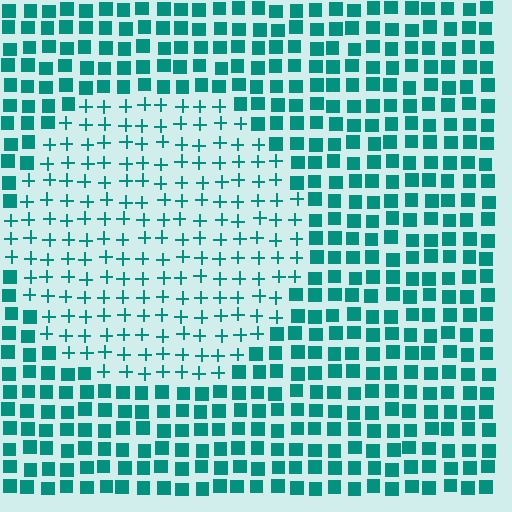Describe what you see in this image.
The image is filled with small teal elements arranged in a uniform grid. A circle-shaped region contains plus signs, while the surrounding area contains squares. The boundary is defined purely by the change in element shape.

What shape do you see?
I see a circle.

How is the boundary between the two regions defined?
The boundary is defined by a change in element shape: plus signs inside vs. squares outside. All elements share the same color and spacing.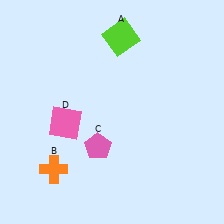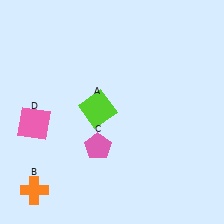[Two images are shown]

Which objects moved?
The objects that moved are: the lime square (A), the orange cross (B), the pink square (D).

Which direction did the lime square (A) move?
The lime square (A) moved down.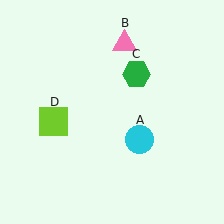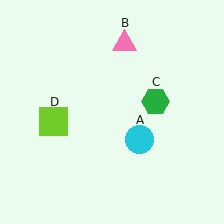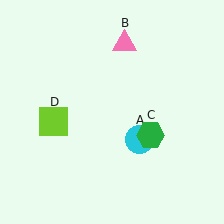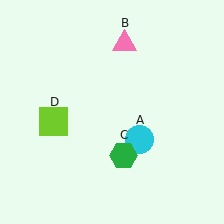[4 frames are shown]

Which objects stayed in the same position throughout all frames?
Cyan circle (object A) and pink triangle (object B) and lime square (object D) remained stationary.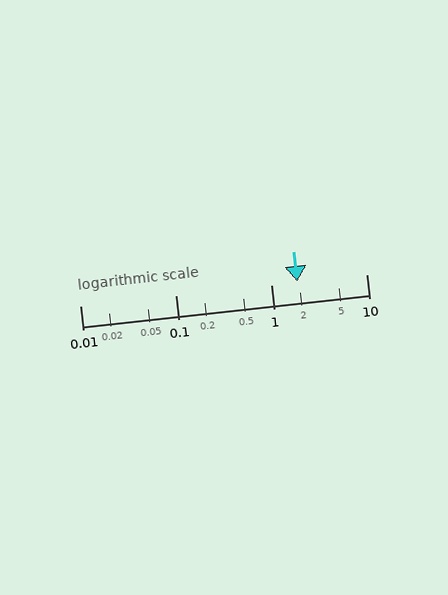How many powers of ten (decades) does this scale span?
The scale spans 3 decades, from 0.01 to 10.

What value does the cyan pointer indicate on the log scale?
The pointer indicates approximately 1.9.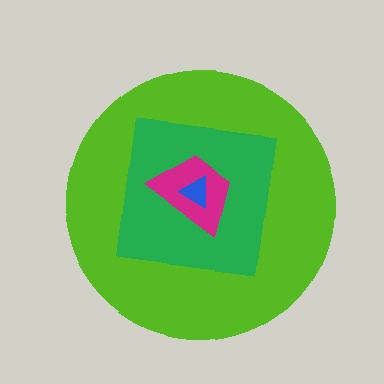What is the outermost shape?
The lime circle.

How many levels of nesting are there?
4.